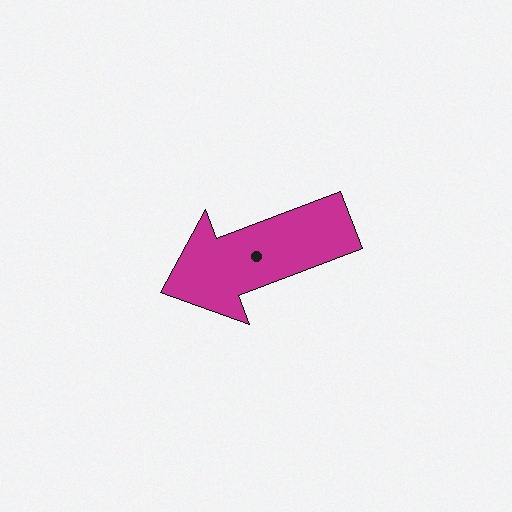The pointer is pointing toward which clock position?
Roughly 8 o'clock.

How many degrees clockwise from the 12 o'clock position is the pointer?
Approximately 249 degrees.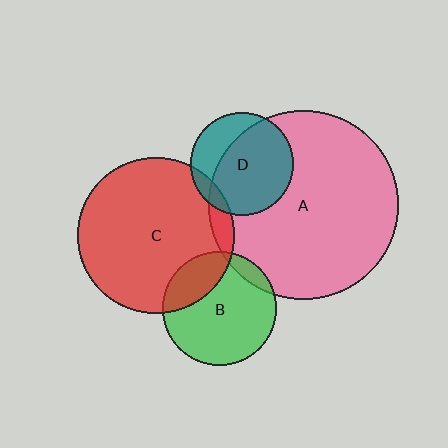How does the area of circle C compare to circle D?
Approximately 2.3 times.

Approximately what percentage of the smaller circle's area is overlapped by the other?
Approximately 10%.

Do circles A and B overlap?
Yes.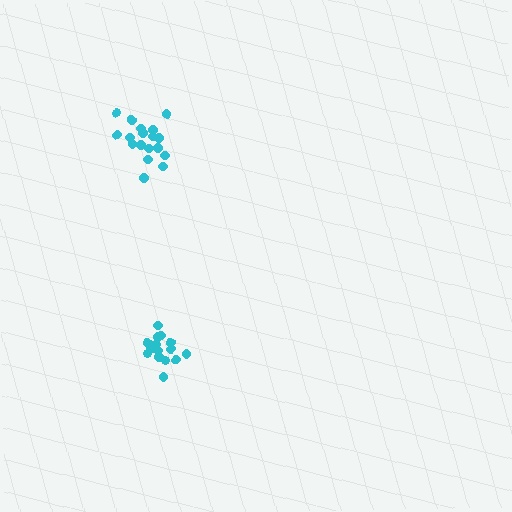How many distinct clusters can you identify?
There are 2 distinct clusters.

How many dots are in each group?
Group 1: 15 dots, Group 2: 18 dots (33 total).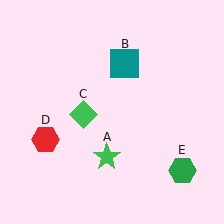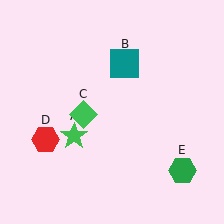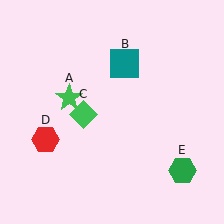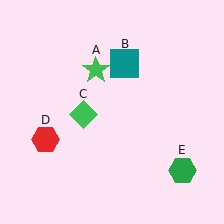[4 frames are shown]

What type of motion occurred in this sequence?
The green star (object A) rotated clockwise around the center of the scene.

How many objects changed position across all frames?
1 object changed position: green star (object A).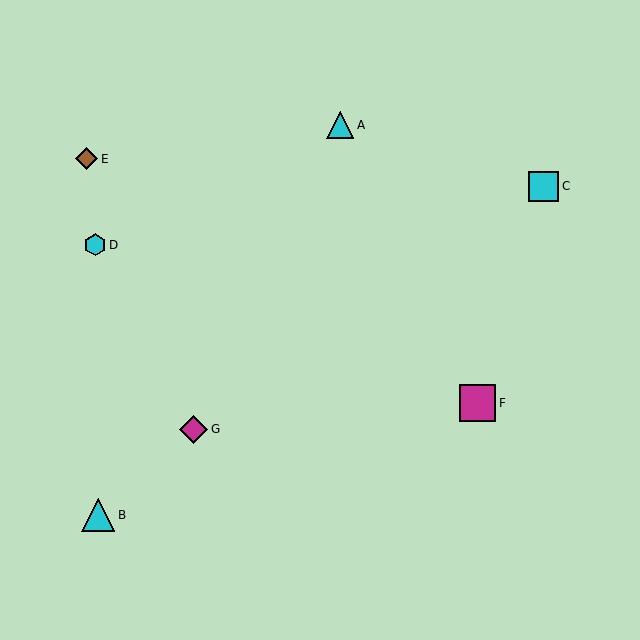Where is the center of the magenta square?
The center of the magenta square is at (478, 403).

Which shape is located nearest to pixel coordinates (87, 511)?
The cyan triangle (labeled B) at (98, 515) is nearest to that location.